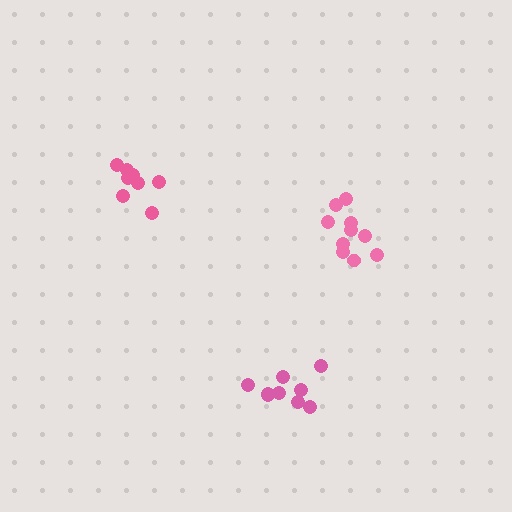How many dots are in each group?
Group 1: 8 dots, Group 2: 10 dots, Group 3: 9 dots (27 total).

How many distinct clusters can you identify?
There are 3 distinct clusters.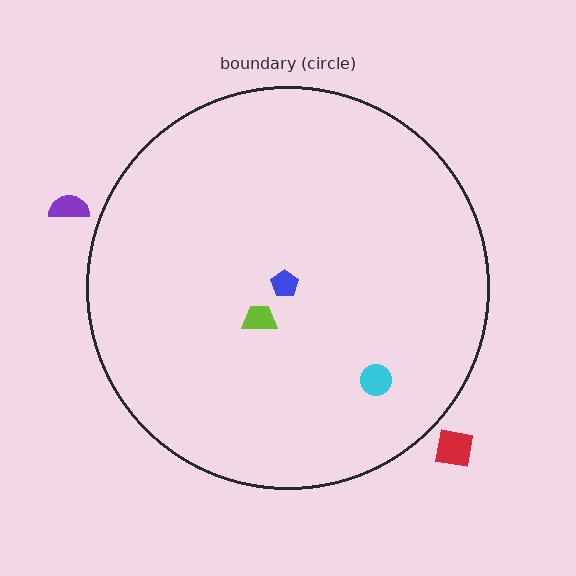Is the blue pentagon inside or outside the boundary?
Inside.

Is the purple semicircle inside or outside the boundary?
Outside.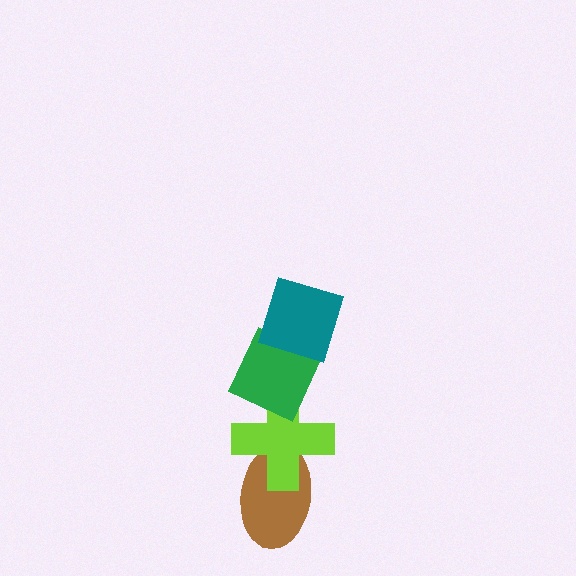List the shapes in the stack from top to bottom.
From top to bottom: the teal diamond, the green diamond, the lime cross, the brown ellipse.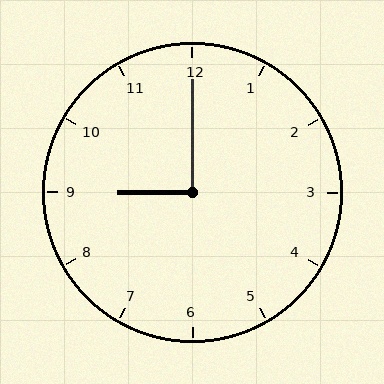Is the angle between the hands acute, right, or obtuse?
It is right.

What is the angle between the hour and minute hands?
Approximately 90 degrees.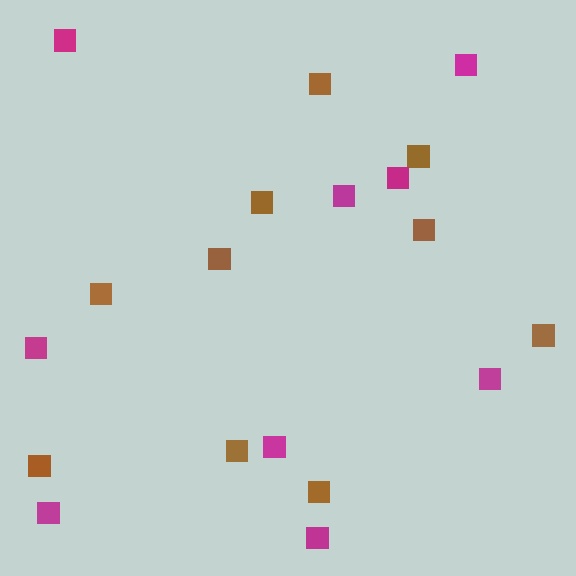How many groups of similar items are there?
There are 2 groups: one group of brown squares (10) and one group of magenta squares (9).